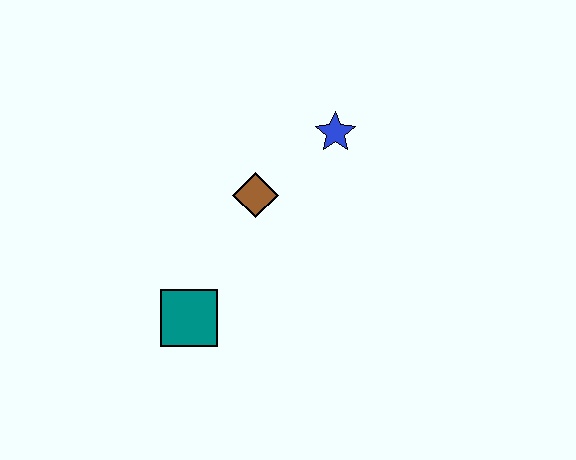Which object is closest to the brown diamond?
The blue star is closest to the brown diamond.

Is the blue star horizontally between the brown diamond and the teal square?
No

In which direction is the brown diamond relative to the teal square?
The brown diamond is above the teal square.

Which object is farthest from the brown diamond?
The teal square is farthest from the brown diamond.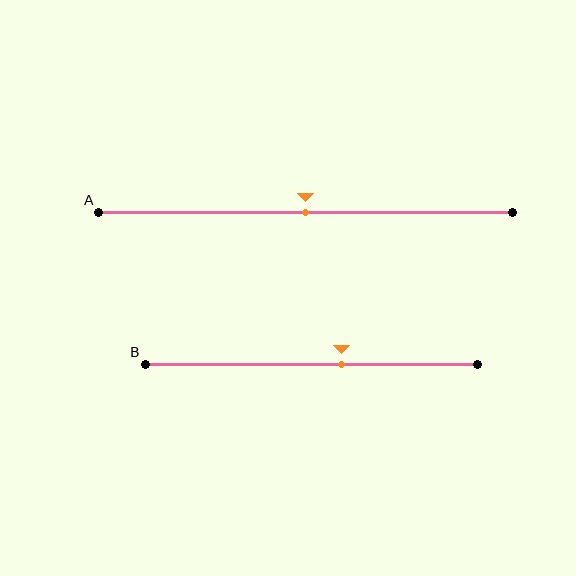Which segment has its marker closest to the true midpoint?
Segment A has its marker closest to the true midpoint.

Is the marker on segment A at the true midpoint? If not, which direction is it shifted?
Yes, the marker on segment A is at the true midpoint.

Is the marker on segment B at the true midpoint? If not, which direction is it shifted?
No, the marker on segment B is shifted to the right by about 9% of the segment length.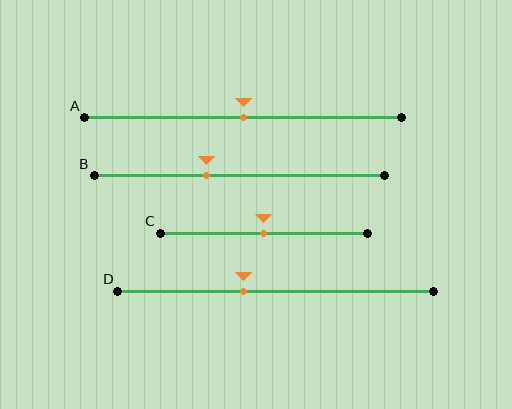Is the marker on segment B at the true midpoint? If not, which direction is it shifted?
No, the marker on segment B is shifted to the left by about 11% of the segment length.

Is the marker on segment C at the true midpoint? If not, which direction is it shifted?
Yes, the marker on segment C is at the true midpoint.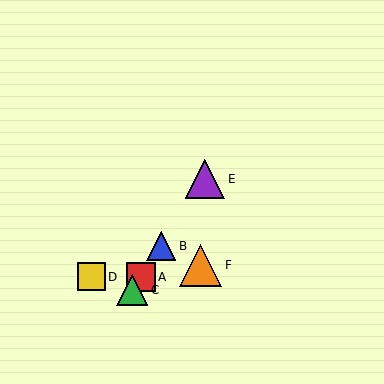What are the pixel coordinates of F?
Object F is at (201, 265).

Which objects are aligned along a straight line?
Objects A, B, C, E are aligned along a straight line.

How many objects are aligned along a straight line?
4 objects (A, B, C, E) are aligned along a straight line.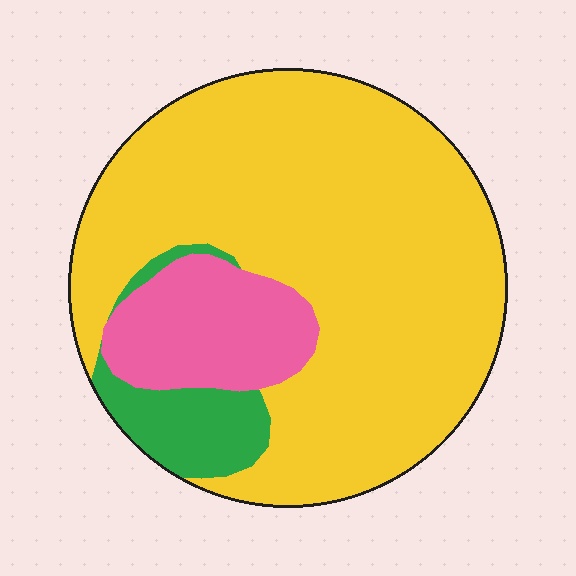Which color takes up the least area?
Green, at roughly 10%.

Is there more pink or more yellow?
Yellow.